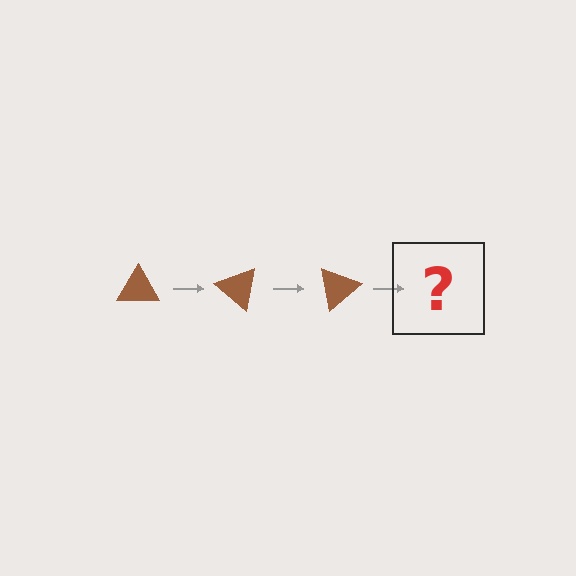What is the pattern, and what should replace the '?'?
The pattern is that the triangle rotates 40 degrees each step. The '?' should be a brown triangle rotated 120 degrees.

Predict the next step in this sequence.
The next step is a brown triangle rotated 120 degrees.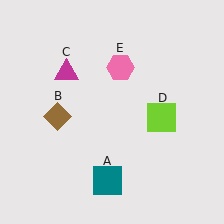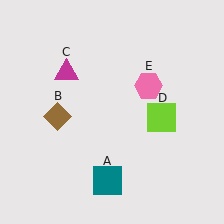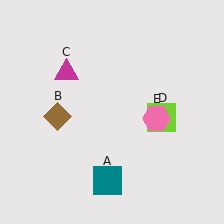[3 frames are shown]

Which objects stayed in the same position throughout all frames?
Teal square (object A) and brown diamond (object B) and magenta triangle (object C) and lime square (object D) remained stationary.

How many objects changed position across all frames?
1 object changed position: pink hexagon (object E).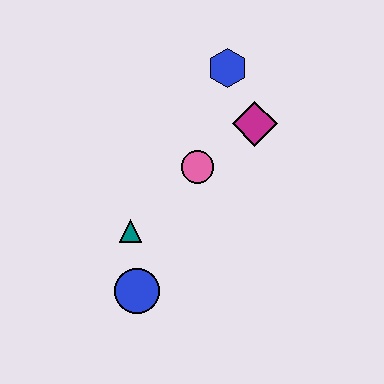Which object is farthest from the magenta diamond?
The blue circle is farthest from the magenta diamond.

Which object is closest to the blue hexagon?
The magenta diamond is closest to the blue hexagon.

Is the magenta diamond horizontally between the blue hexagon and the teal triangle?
No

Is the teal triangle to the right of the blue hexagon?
No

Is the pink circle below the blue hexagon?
Yes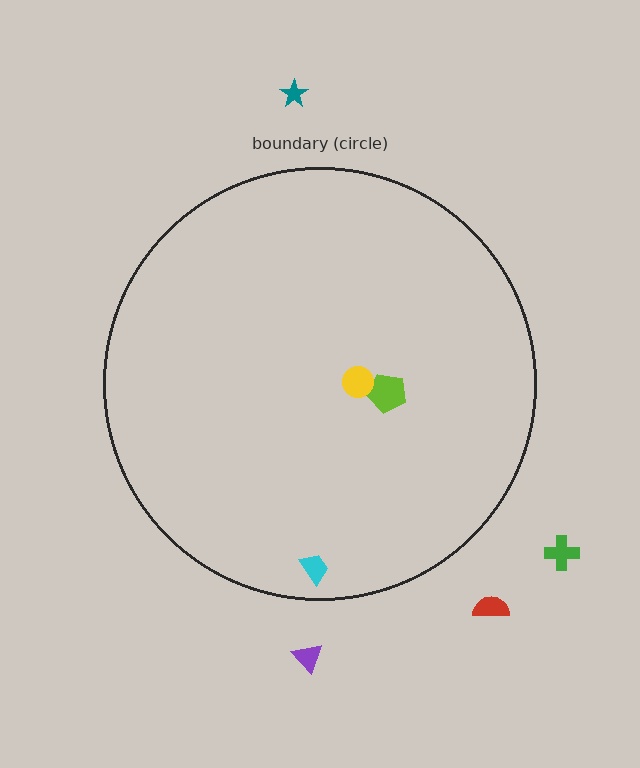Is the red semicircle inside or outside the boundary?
Outside.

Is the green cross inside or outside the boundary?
Outside.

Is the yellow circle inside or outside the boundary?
Inside.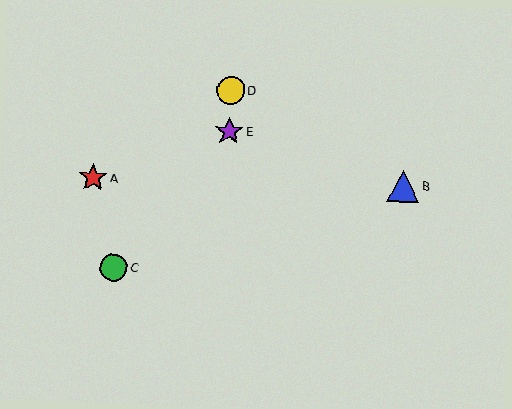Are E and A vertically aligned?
No, E is at x≈229 and A is at x≈93.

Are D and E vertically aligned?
Yes, both are at x≈231.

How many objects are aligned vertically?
2 objects (D, E) are aligned vertically.